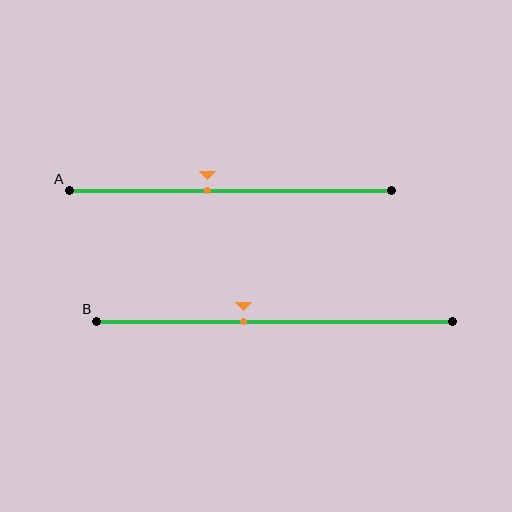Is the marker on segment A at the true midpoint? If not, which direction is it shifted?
No, the marker on segment A is shifted to the left by about 7% of the segment length.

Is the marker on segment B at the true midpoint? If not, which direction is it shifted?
No, the marker on segment B is shifted to the left by about 9% of the segment length.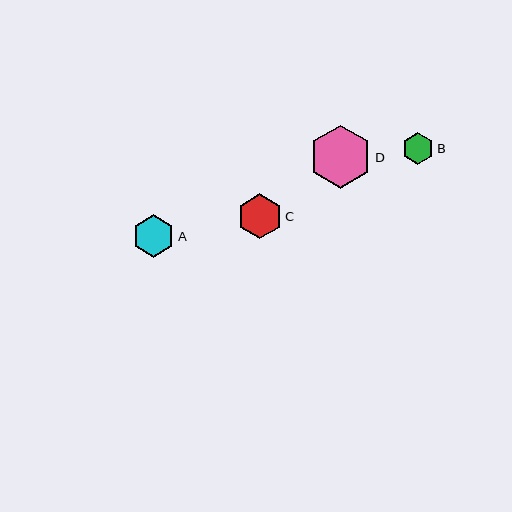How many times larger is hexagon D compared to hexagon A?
Hexagon D is approximately 1.5 times the size of hexagon A.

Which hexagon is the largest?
Hexagon D is the largest with a size of approximately 63 pixels.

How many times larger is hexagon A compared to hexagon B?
Hexagon A is approximately 1.3 times the size of hexagon B.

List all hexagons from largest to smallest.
From largest to smallest: D, C, A, B.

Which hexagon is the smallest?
Hexagon B is the smallest with a size of approximately 32 pixels.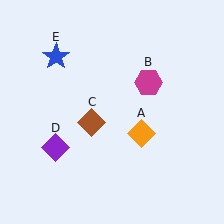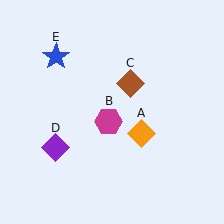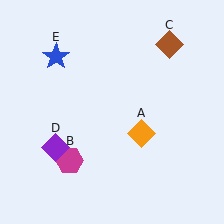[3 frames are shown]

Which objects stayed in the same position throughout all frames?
Orange diamond (object A) and purple diamond (object D) and blue star (object E) remained stationary.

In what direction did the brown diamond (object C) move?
The brown diamond (object C) moved up and to the right.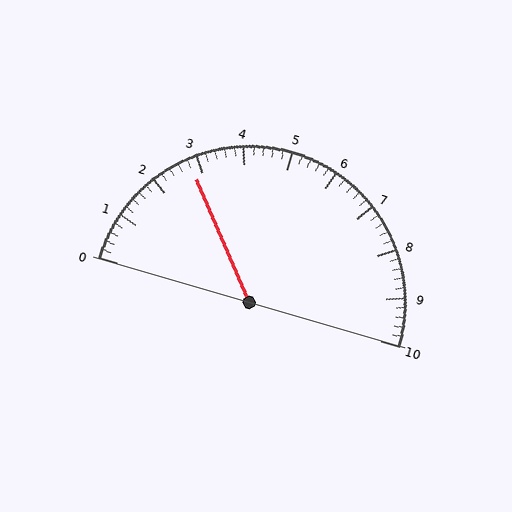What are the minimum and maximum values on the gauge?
The gauge ranges from 0 to 10.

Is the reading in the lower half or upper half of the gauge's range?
The reading is in the lower half of the range (0 to 10).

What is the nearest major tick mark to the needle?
The nearest major tick mark is 3.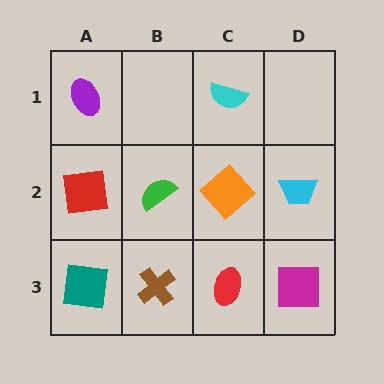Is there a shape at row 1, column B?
No, that cell is empty.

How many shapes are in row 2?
4 shapes.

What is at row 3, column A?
A teal square.